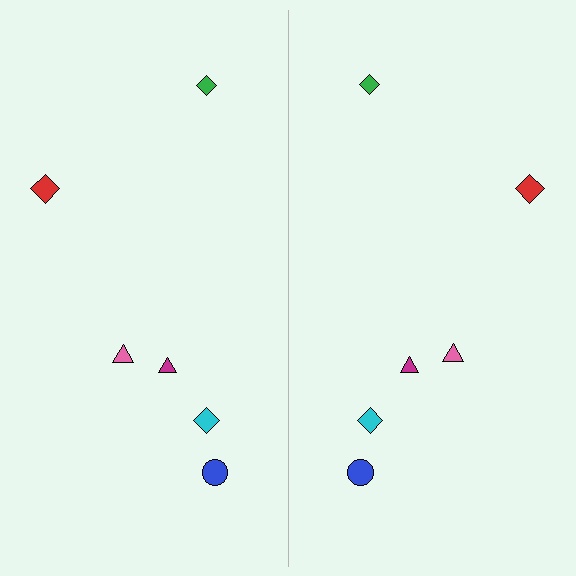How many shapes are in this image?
There are 12 shapes in this image.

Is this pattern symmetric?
Yes, this pattern has bilateral (reflection) symmetry.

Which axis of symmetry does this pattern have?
The pattern has a vertical axis of symmetry running through the center of the image.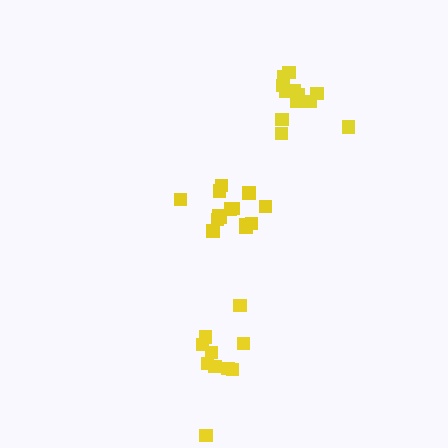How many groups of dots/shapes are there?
There are 3 groups.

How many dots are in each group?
Group 1: 12 dots, Group 2: 10 dots, Group 3: 15 dots (37 total).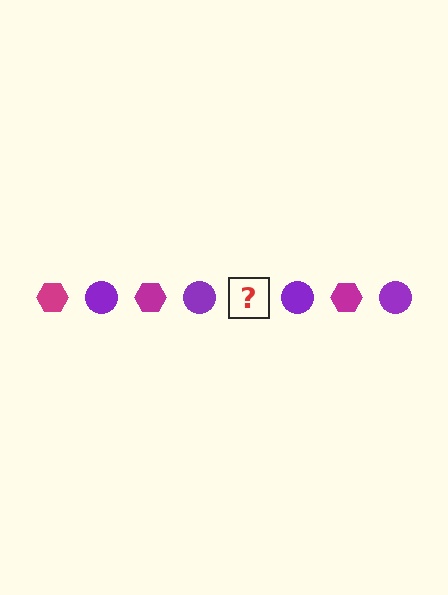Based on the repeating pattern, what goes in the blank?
The blank should be a magenta hexagon.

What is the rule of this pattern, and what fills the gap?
The rule is that the pattern alternates between magenta hexagon and purple circle. The gap should be filled with a magenta hexagon.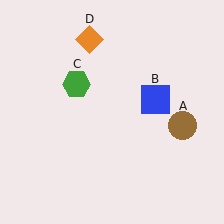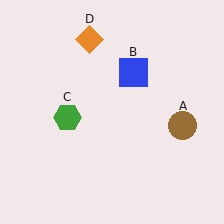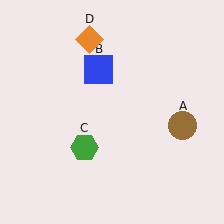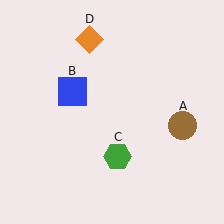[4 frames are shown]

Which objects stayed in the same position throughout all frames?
Brown circle (object A) and orange diamond (object D) remained stationary.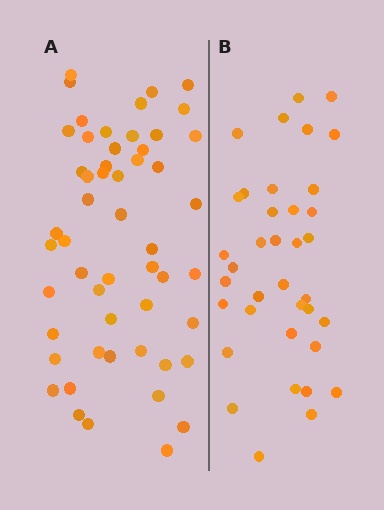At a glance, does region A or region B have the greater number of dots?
Region A (the left region) has more dots.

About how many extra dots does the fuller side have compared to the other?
Region A has approximately 15 more dots than region B.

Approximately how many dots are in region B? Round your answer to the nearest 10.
About 40 dots. (The exact count is 37, which rounds to 40.)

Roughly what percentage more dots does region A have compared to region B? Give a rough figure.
About 45% more.